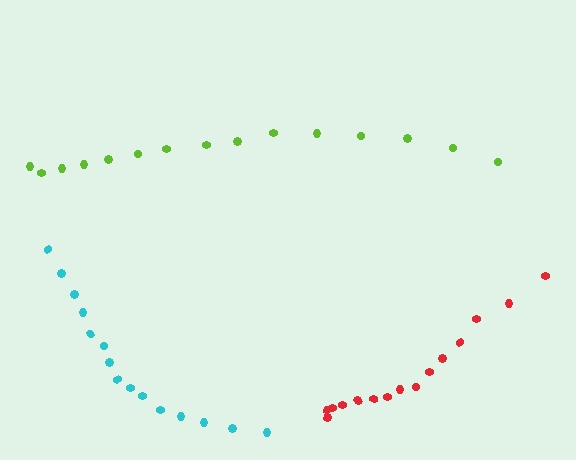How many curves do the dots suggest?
There are 3 distinct paths.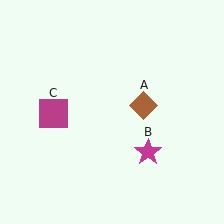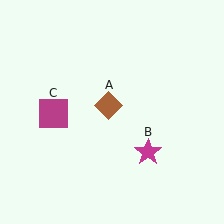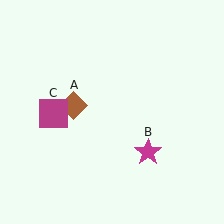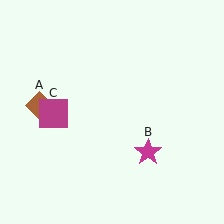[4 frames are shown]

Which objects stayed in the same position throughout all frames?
Magenta star (object B) and magenta square (object C) remained stationary.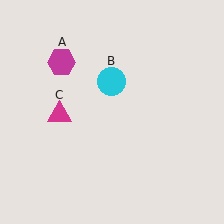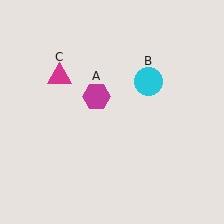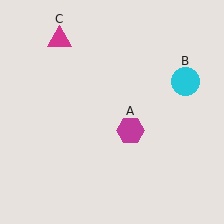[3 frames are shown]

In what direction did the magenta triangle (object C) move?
The magenta triangle (object C) moved up.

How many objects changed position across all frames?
3 objects changed position: magenta hexagon (object A), cyan circle (object B), magenta triangle (object C).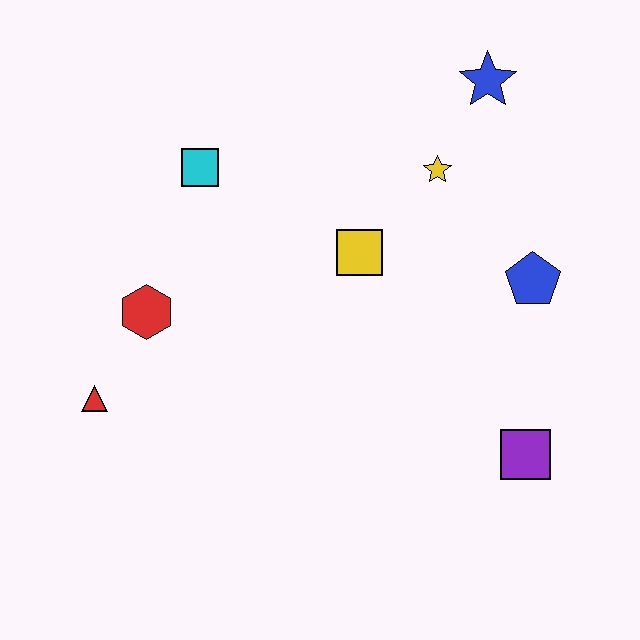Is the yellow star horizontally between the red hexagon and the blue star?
Yes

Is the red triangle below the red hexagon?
Yes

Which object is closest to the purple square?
The blue pentagon is closest to the purple square.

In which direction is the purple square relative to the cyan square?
The purple square is to the right of the cyan square.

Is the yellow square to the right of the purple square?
No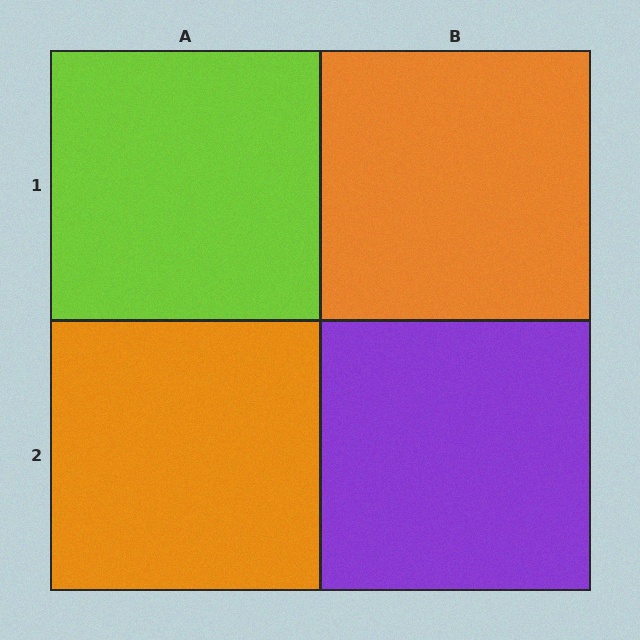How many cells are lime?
1 cell is lime.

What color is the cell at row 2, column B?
Purple.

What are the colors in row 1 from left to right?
Lime, orange.